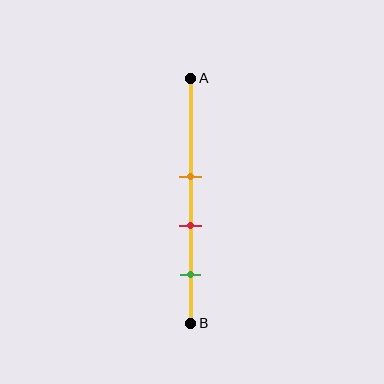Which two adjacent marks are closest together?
The orange and red marks are the closest adjacent pair.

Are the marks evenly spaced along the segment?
Yes, the marks are approximately evenly spaced.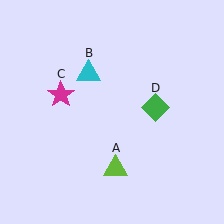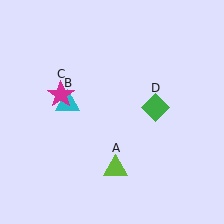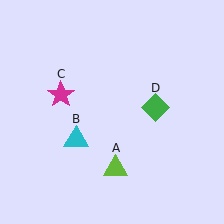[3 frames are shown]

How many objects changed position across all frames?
1 object changed position: cyan triangle (object B).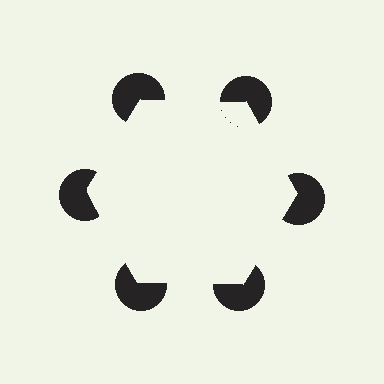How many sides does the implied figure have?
6 sides.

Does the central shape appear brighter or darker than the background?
It typically appears slightly brighter than the background, even though no actual brightness change is drawn.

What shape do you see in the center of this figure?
An illusory hexagon — its edges are inferred from the aligned wedge cuts in the pac-man discs, not physically drawn.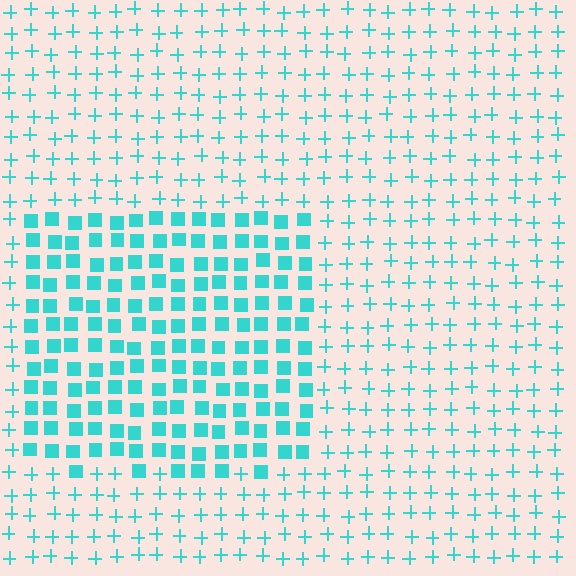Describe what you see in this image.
The image is filled with small cyan elements arranged in a uniform grid. A rectangle-shaped region contains squares, while the surrounding area contains plus signs. The boundary is defined purely by the change in element shape.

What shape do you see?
I see a rectangle.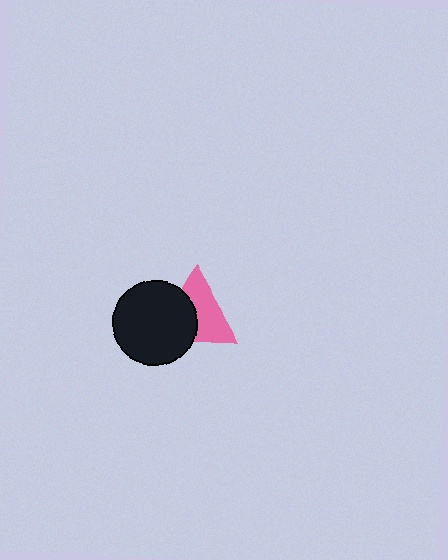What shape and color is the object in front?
The object in front is a black circle.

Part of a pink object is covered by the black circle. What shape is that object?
It is a triangle.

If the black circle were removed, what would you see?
You would see the complete pink triangle.